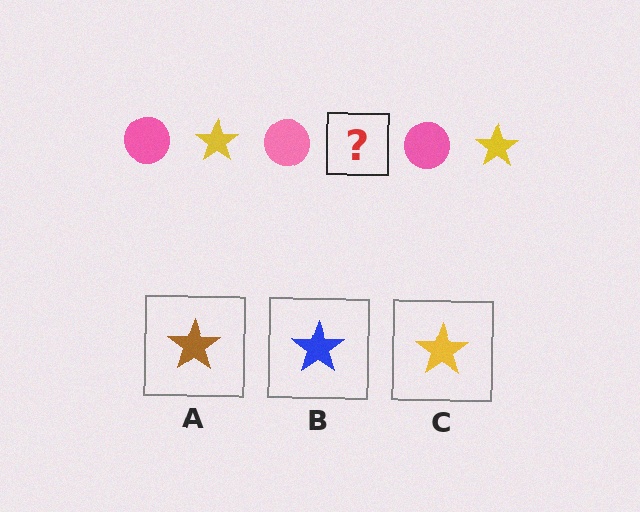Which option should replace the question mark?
Option C.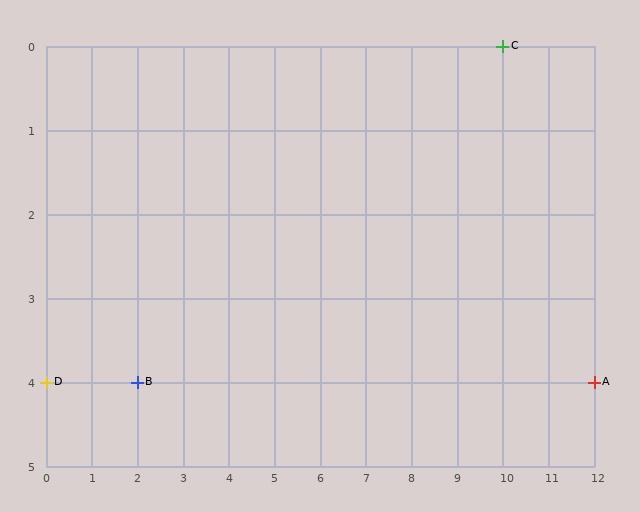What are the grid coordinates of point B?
Point B is at grid coordinates (2, 4).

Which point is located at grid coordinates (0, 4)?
Point D is at (0, 4).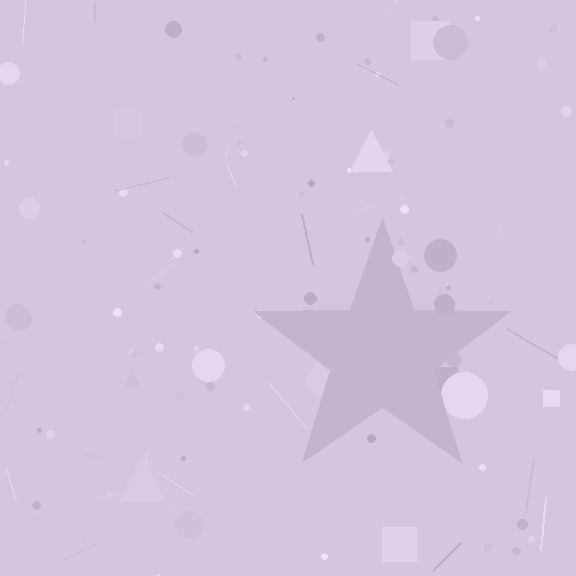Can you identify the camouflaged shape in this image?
The camouflaged shape is a star.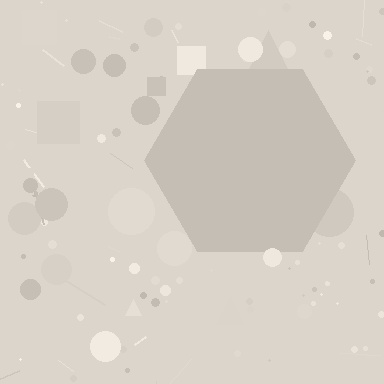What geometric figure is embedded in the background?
A hexagon is embedded in the background.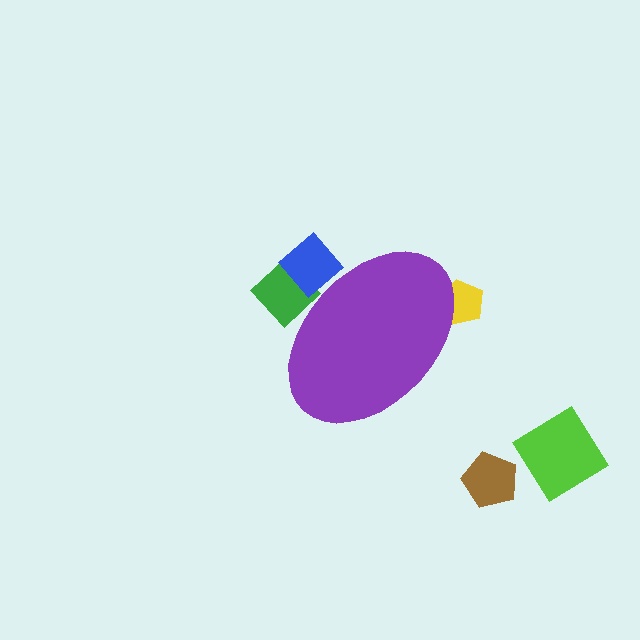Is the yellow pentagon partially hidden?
Yes, the yellow pentagon is partially hidden behind the purple ellipse.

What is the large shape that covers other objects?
A purple ellipse.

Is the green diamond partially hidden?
Yes, the green diamond is partially hidden behind the purple ellipse.